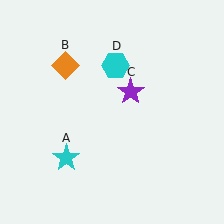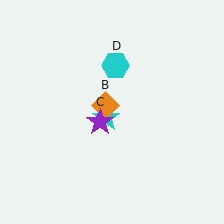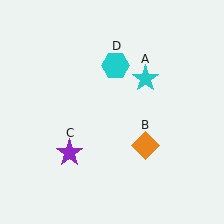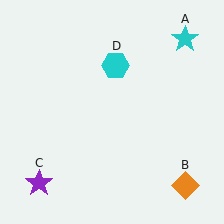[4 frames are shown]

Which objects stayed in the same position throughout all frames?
Cyan hexagon (object D) remained stationary.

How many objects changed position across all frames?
3 objects changed position: cyan star (object A), orange diamond (object B), purple star (object C).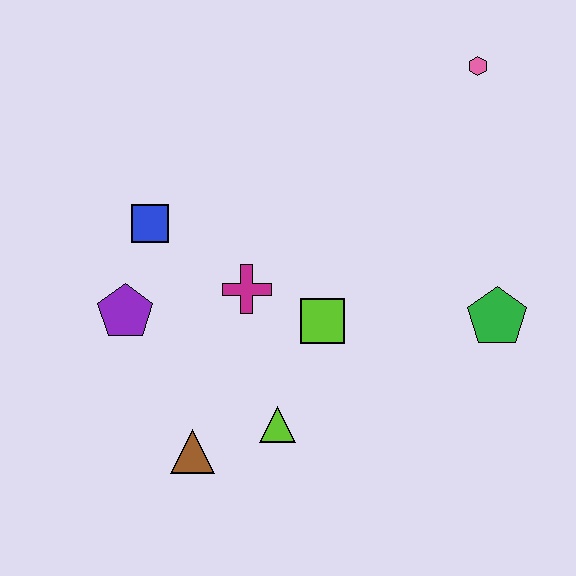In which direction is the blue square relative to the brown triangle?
The blue square is above the brown triangle.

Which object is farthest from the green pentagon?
The purple pentagon is farthest from the green pentagon.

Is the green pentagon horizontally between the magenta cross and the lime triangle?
No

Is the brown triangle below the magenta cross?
Yes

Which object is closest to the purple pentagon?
The blue square is closest to the purple pentagon.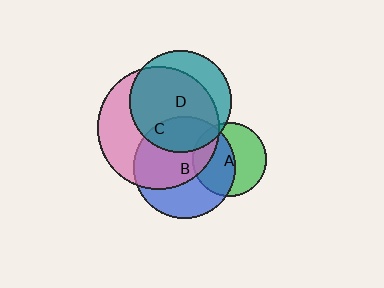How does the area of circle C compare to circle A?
Approximately 2.7 times.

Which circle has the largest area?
Circle C (pink).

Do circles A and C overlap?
Yes.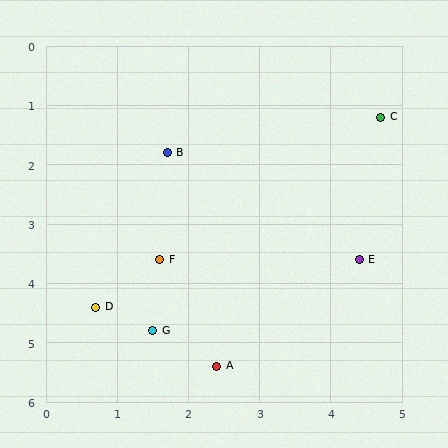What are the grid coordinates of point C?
Point C is at approximately (4.7, 1.2).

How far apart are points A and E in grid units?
Points A and E are about 2.7 grid units apart.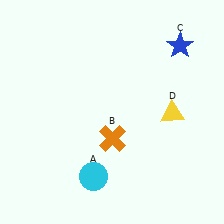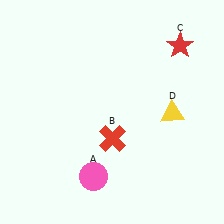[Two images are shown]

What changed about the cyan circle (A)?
In Image 1, A is cyan. In Image 2, it changed to pink.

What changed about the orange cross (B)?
In Image 1, B is orange. In Image 2, it changed to red.